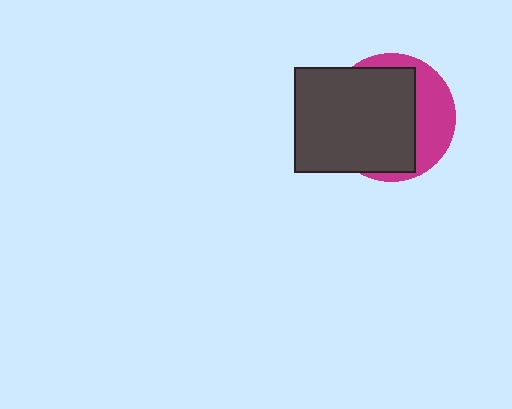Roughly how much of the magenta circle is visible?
A small part of it is visible (roughly 35%).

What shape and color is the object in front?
The object in front is a dark gray rectangle.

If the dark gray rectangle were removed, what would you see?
You would see the complete magenta circle.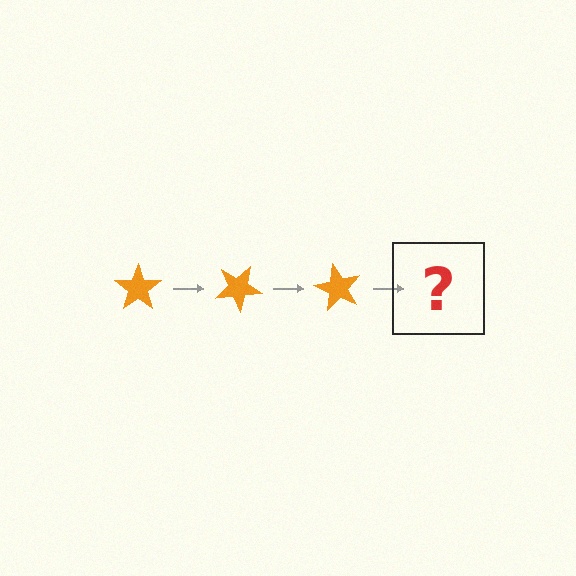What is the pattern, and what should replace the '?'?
The pattern is that the star rotates 30 degrees each step. The '?' should be an orange star rotated 90 degrees.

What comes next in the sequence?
The next element should be an orange star rotated 90 degrees.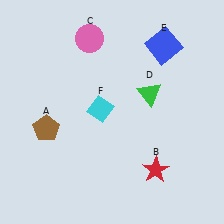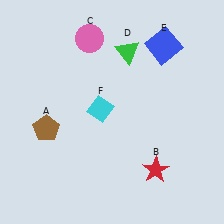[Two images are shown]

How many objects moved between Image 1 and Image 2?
1 object moved between the two images.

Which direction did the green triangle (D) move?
The green triangle (D) moved up.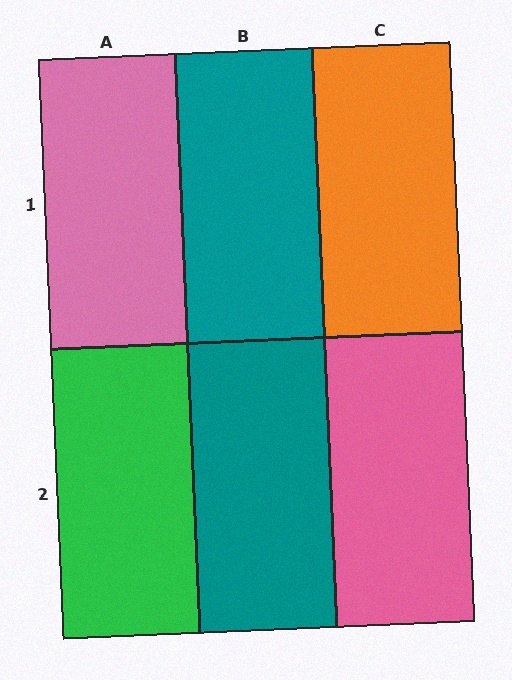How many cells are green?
1 cell is green.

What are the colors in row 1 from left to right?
Pink, teal, orange.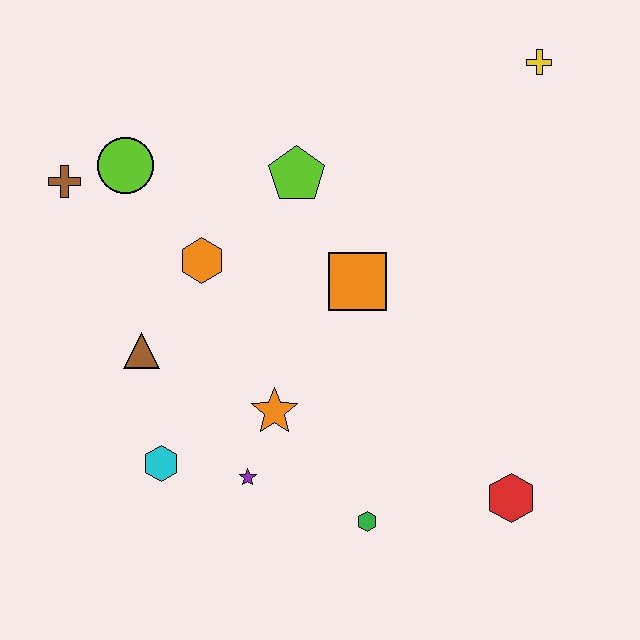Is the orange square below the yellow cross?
Yes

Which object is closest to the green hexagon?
The purple star is closest to the green hexagon.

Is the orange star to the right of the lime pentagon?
No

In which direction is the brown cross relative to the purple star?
The brown cross is above the purple star.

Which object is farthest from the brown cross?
The red hexagon is farthest from the brown cross.